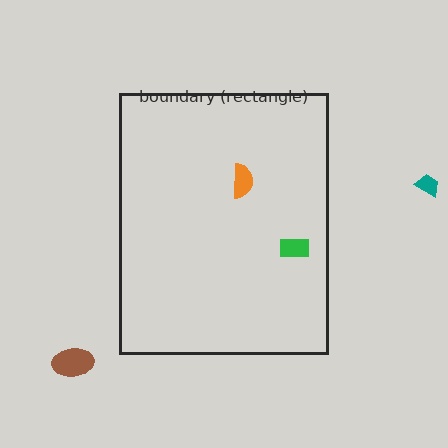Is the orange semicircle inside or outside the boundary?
Inside.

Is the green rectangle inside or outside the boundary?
Inside.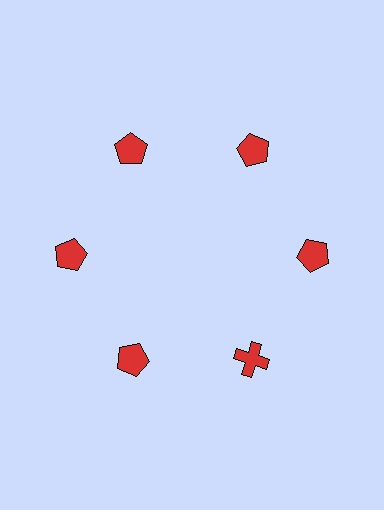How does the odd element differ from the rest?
It has a different shape: cross instead of pentagon.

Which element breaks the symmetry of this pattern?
The red cross at roughly the 5 o'clock position breaks the symmetry. All other shapes are red pentagons.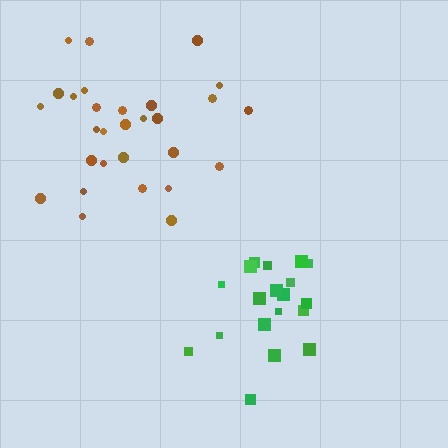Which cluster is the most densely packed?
Green.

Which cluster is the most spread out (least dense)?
Brown.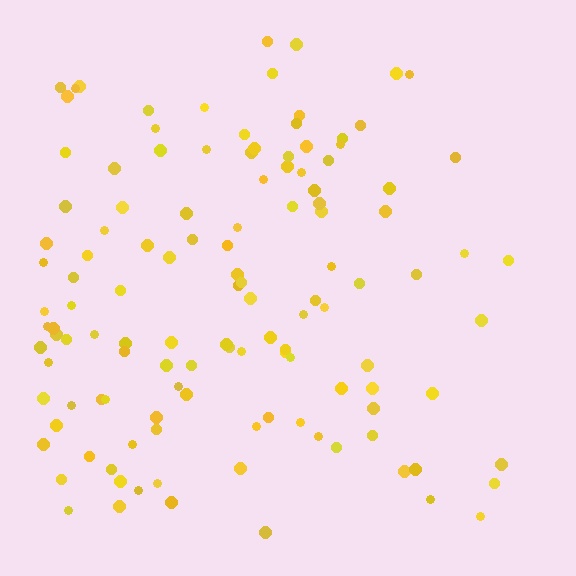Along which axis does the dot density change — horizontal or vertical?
Horizontal.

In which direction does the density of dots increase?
From right to left, with the left side densest.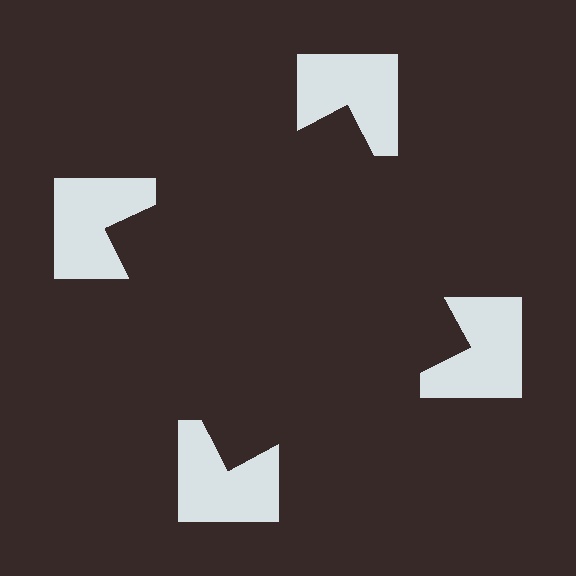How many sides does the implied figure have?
4 sides.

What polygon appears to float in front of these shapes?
An illusory square — its edges are inferred from the aligned wedge cuts in the notched squares, not physically drawn.